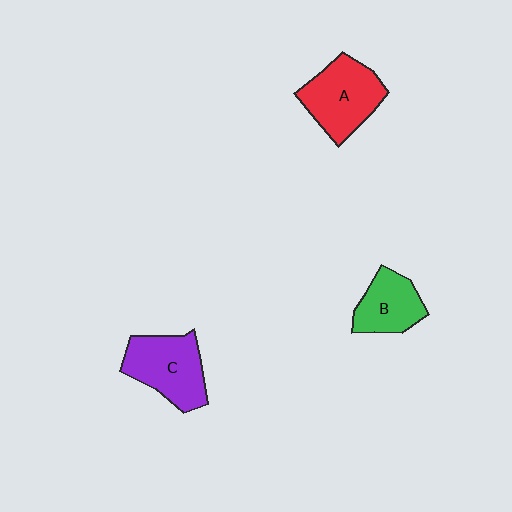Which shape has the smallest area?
Shape B (green).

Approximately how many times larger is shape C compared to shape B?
Approximately 1.4 times.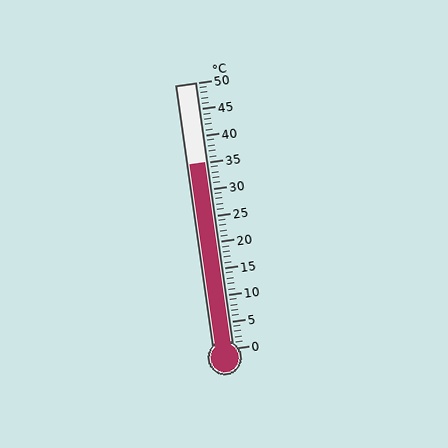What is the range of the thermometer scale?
The thermometer scale ranges from 0°C to 50°C.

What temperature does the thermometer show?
The thermometer shows approximately 35°C.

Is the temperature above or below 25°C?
The temperature is above 25°C.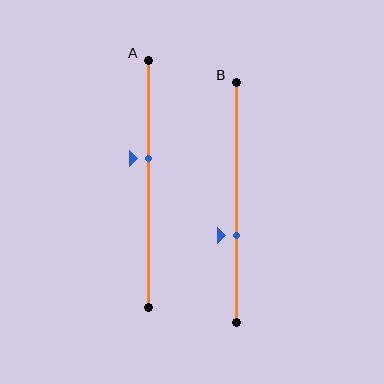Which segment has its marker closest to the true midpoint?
Segment A has its marker closest to the true midpoint.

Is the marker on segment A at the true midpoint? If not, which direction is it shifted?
No, the marker on segment A is shifted upward by about 10% of the segment length.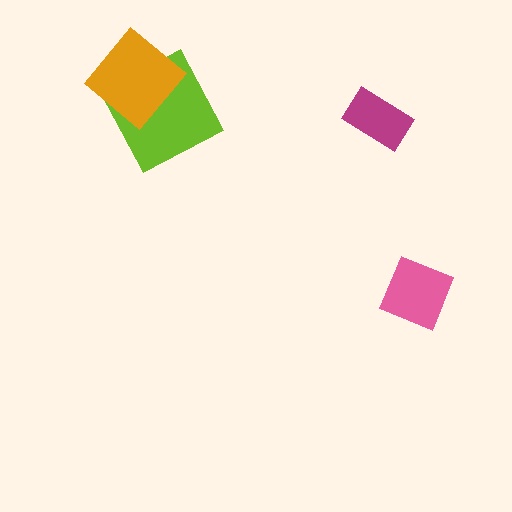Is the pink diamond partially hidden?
No, no other shape covers it.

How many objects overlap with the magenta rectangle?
0 objects overlap with the magenta rectangle.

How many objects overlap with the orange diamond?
1 object overlaps with the orange diamond.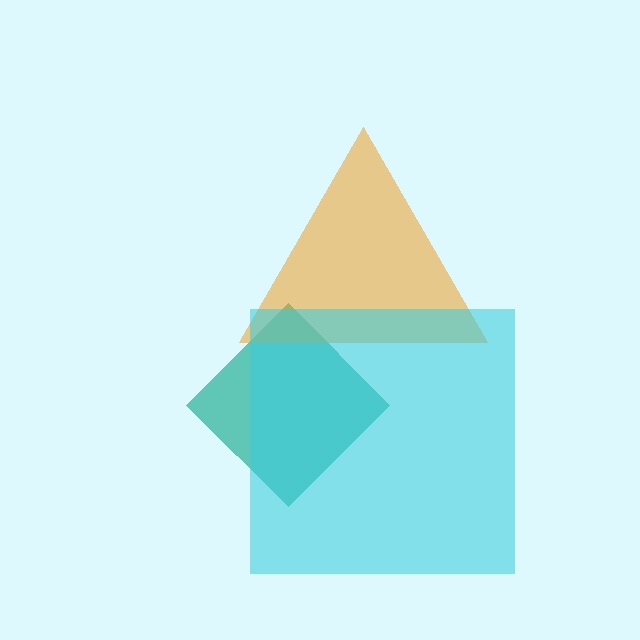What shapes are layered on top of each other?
The layered shapes are: a teal diamond, an orange triangle, a cyan square.